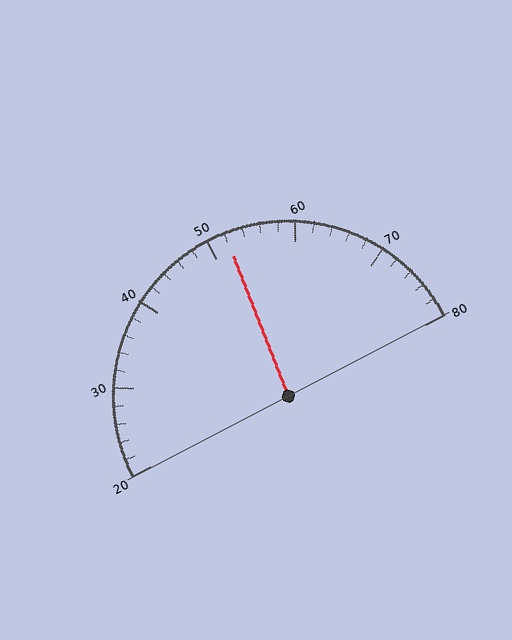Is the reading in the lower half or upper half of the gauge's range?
The reading is in the upper half of the range (20 to 80).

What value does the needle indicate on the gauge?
The needle indicates approximately 52.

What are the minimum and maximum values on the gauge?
The gauge ranges from 20 to 80.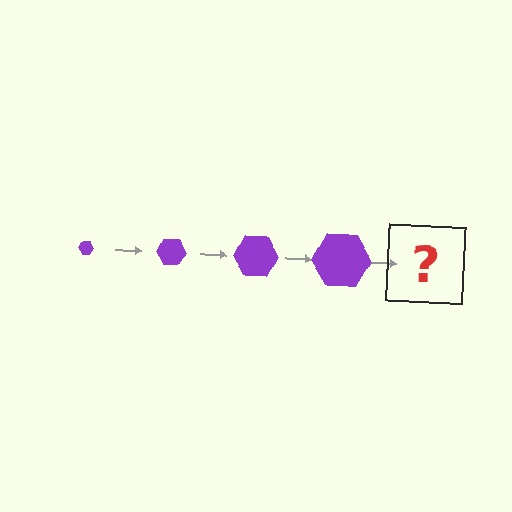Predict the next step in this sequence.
The next step is a purple hexagon, larger than the previous one.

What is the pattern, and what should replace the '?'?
The pattern is that the hexagon gets progressively larger each step. The '?' should be a purple hexagon, larger than the previous one.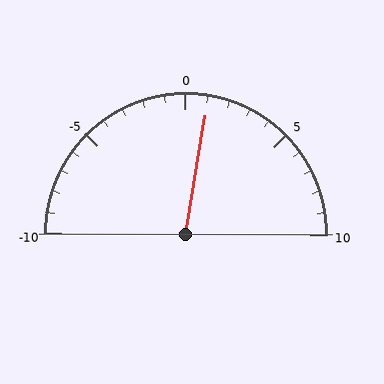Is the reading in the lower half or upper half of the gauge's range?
The reading is in the upper half of the range (-10 to 10).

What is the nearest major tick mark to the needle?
The nearest major tick mark is 0.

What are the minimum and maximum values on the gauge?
The gauge ranges from -10 to 10.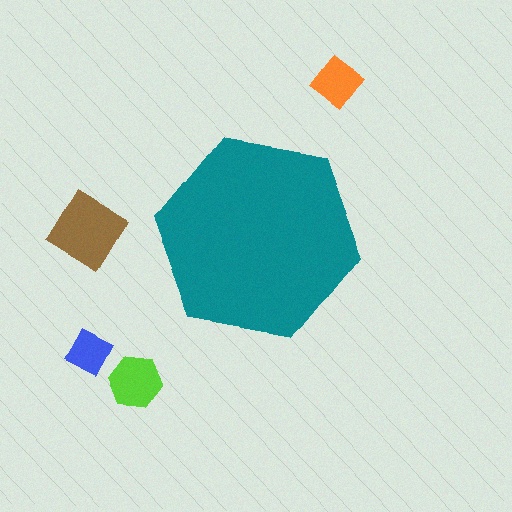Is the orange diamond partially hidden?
No, the orange diamond is fully visible.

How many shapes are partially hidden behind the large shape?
0 shapes are partially hidden.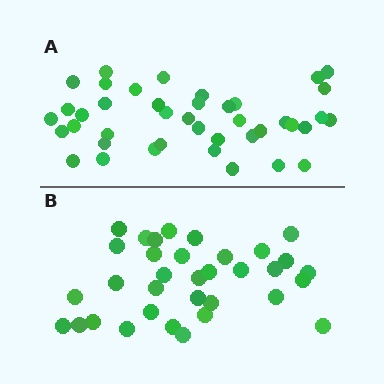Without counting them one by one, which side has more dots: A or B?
Region A (the top region) has more dots.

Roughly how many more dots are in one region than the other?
Region A has roughly 8 or so more dots than region B.